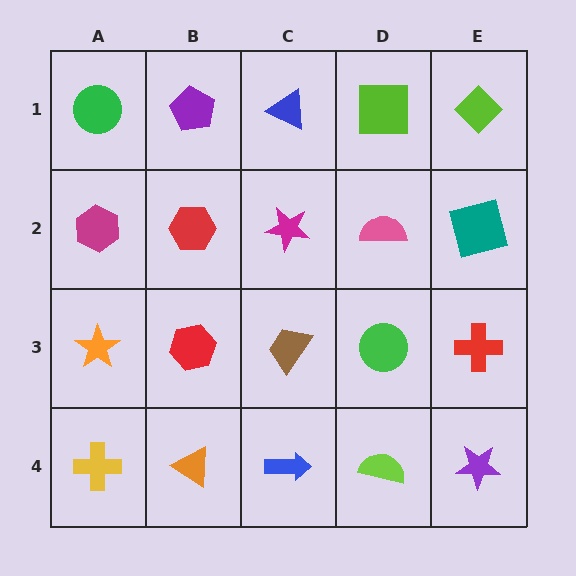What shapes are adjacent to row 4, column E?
A red cross (row 3, column E), a lime semicircle (row 4, column D).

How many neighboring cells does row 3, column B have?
4.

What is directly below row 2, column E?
A red cross.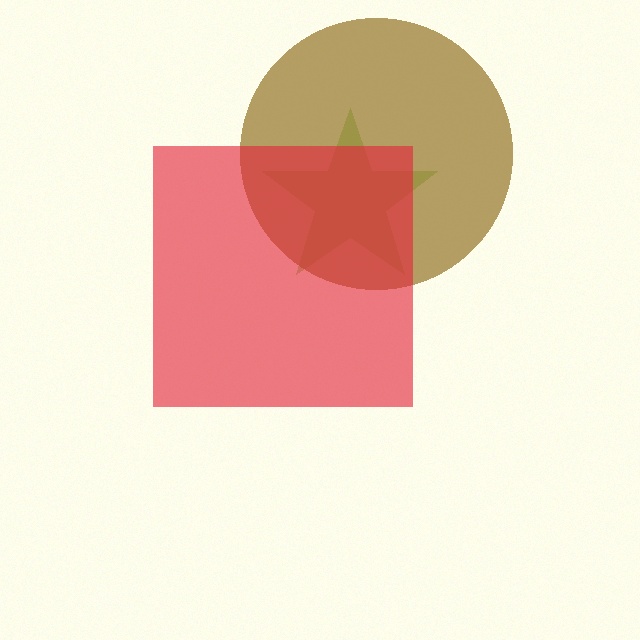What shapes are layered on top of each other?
The layered shapes are: a lime star, a brown circle, a red square.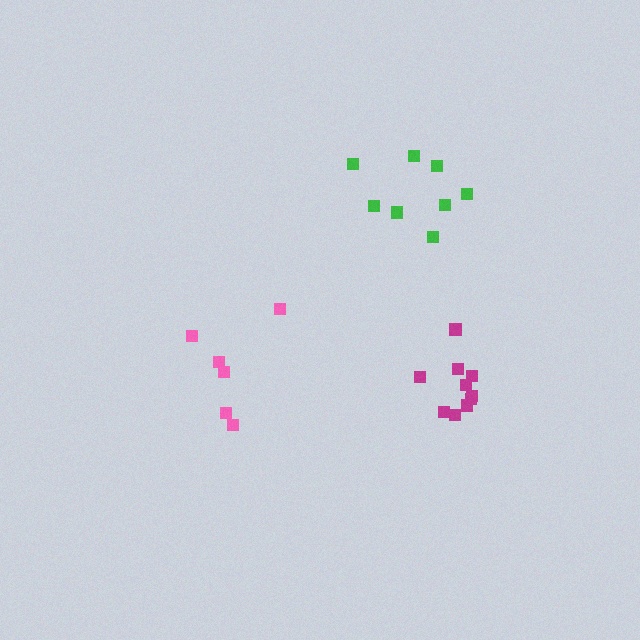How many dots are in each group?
Group 1: 8 dots, Group 2: 6 dots, Group 3: 10 dots (24 total).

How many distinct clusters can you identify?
There are 3 distinct clusters.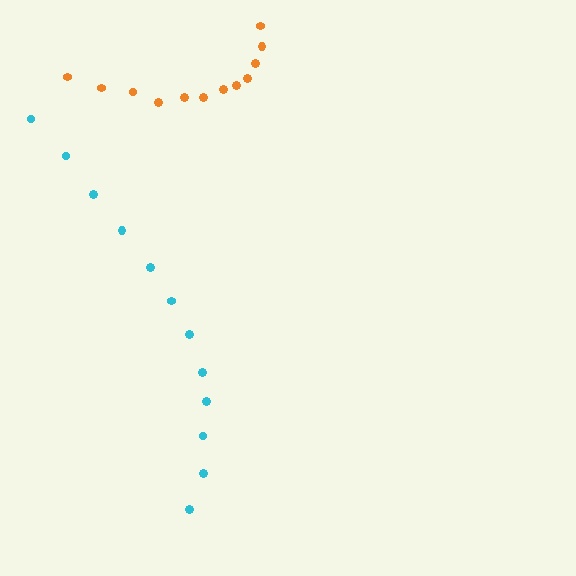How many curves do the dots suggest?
There are 2 distinct paths.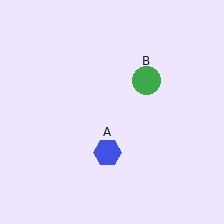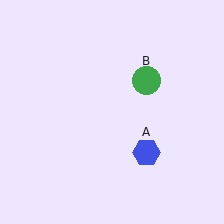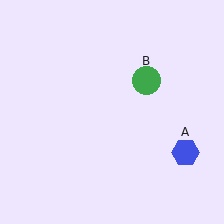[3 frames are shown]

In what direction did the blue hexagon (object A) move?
The blue hexagon (object A) moved right.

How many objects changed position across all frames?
1 object changed position: blue hexagon (object A).